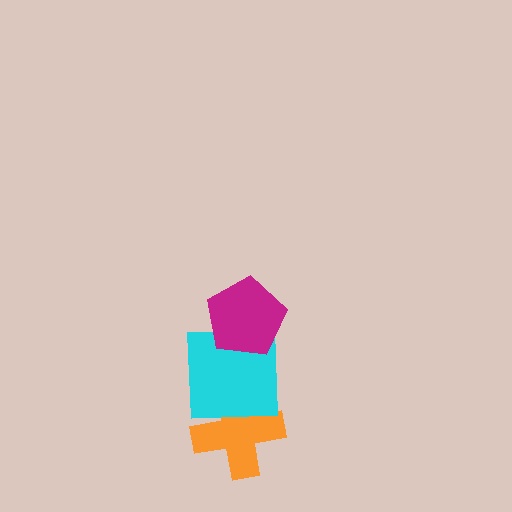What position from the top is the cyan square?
The cyan square is 2nd from the top.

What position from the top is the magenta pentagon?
The magenta pentagon is 1st from the top.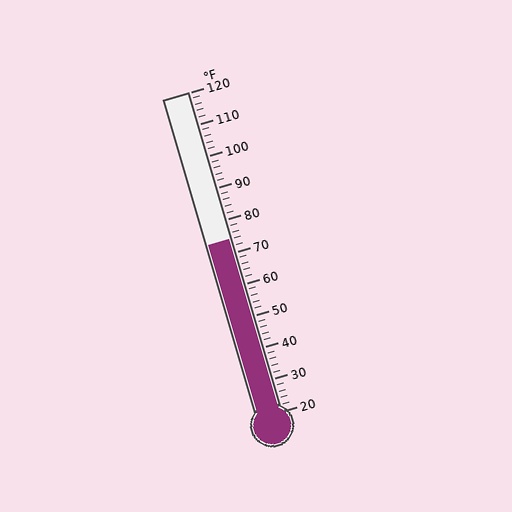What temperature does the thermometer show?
The thermometer shows approximately 74°F.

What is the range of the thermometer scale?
The thermometer scale ranges from 20°F to 120°F.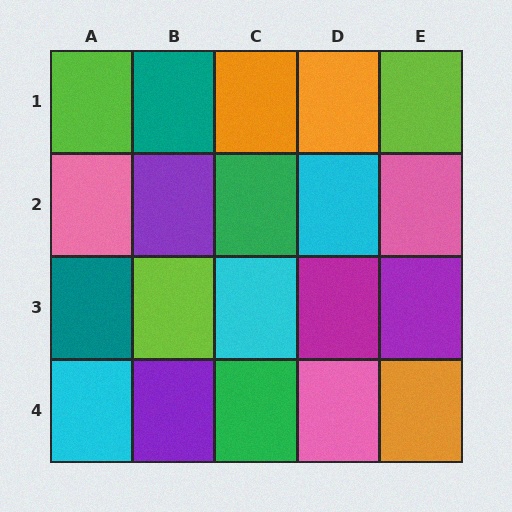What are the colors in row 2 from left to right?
Pink, purple, green, cyan, pink.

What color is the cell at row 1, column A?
Lime.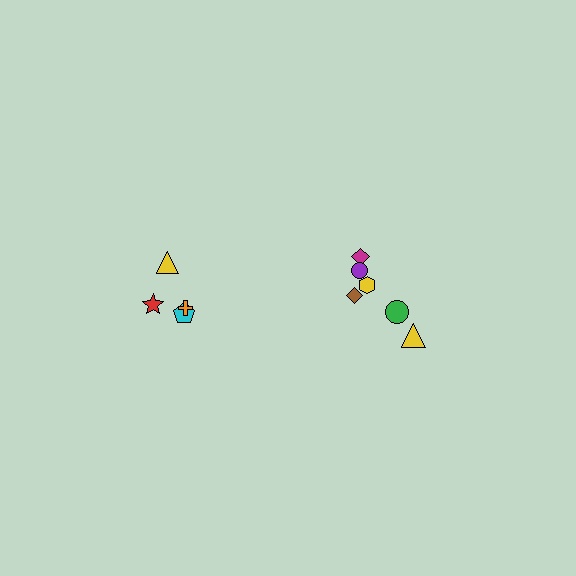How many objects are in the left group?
There are 4 objects.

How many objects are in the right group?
There are 6 objects.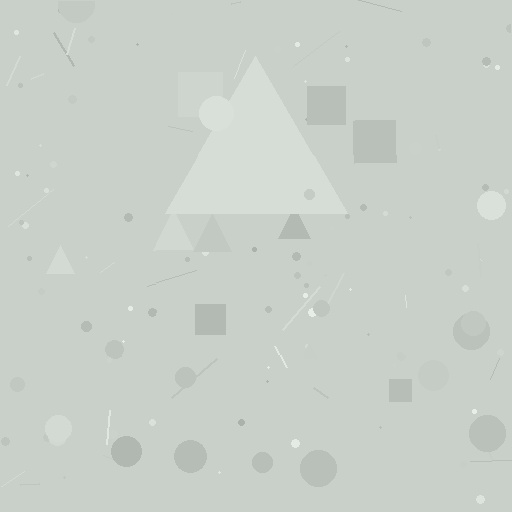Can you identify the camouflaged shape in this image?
The camouflaged shape is a triangle.